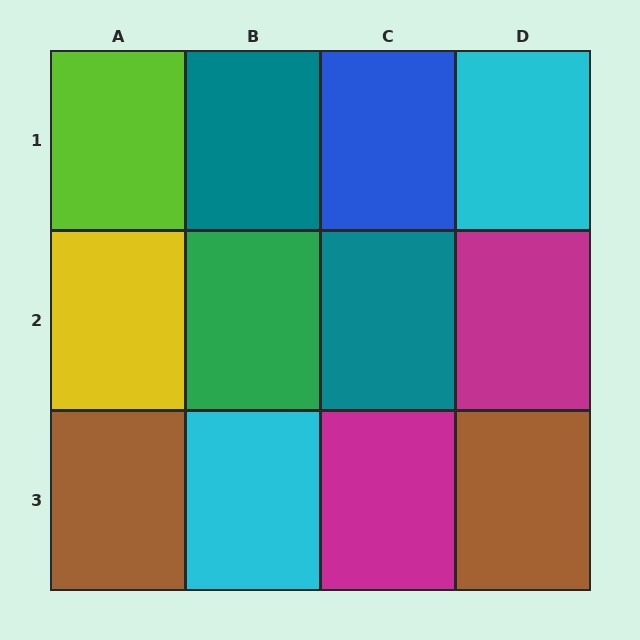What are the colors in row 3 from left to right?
Brown, cyan, magenta, brown.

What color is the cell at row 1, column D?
Cyan.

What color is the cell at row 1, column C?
Blue.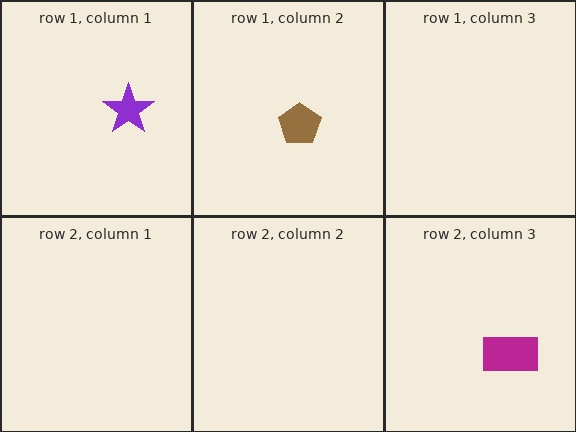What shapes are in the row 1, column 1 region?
The purple star.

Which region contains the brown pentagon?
The row 1, column 2 region.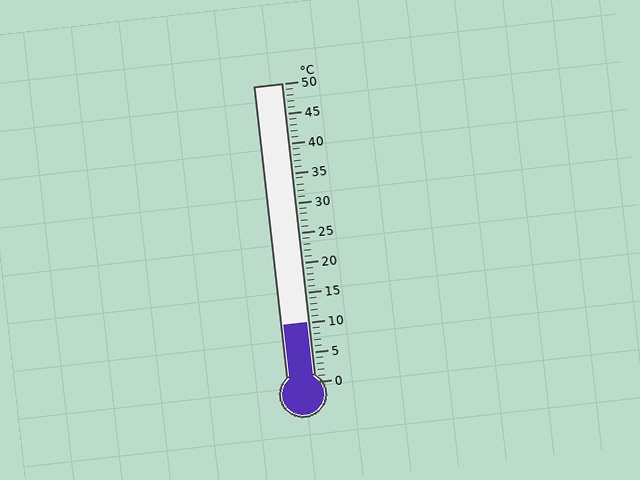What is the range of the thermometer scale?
The thermometer scale ranges from 0°C to 50°C.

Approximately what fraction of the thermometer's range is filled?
The thermometer is filled to approximately 20% of its range.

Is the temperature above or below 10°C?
The temperature is at 10°C.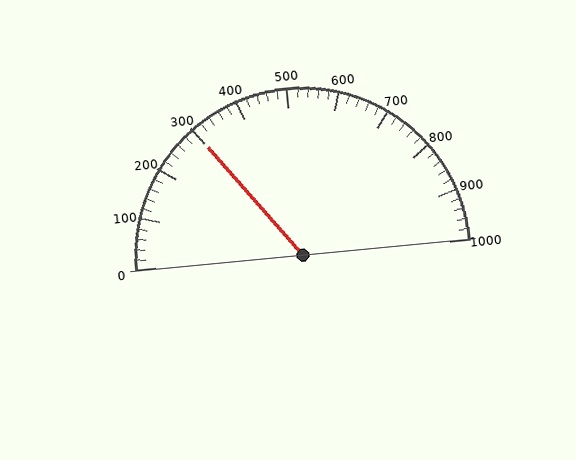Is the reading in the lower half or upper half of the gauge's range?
The reading is in the lower half of the range (0 to 1000).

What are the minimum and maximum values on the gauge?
The gauge ranges from 0 to 1000.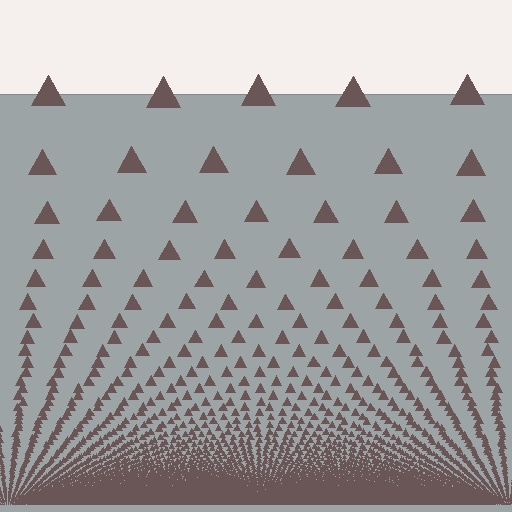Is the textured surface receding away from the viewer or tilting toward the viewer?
The surface appears to tilt toward the viewer. Texture elements get larger and sparser toward the top.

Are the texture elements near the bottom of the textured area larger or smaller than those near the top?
Smaller. The gradient is inverted — elements near the bottom are smaller and denser.